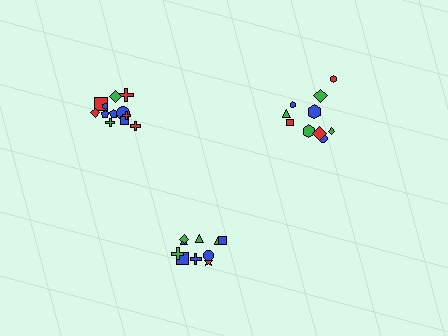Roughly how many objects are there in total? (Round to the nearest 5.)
Roughly 30 objects in total.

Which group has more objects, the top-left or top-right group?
The top-left group.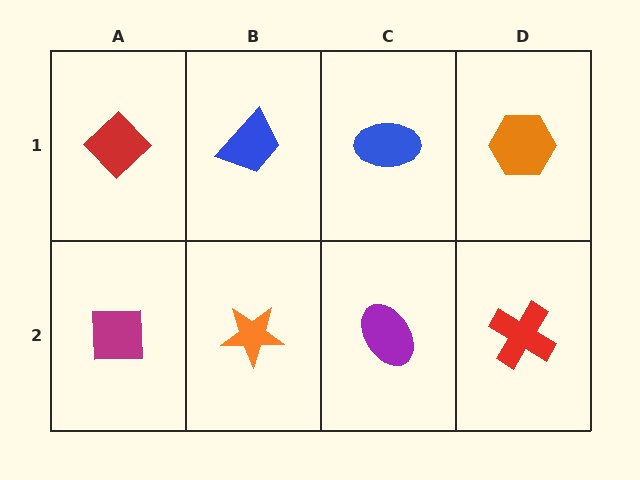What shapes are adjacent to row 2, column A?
A red diamond (row 1, column A), an orange star (row 2, column B).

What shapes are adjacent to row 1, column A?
A magenta square (row 2, column A), a blue trapezoid (row 1, column B).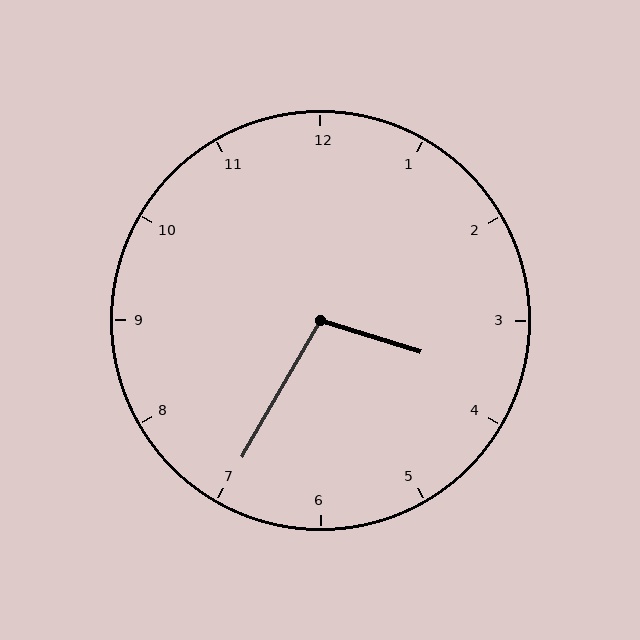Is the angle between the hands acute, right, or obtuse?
It is obtuse.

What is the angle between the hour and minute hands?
Approximately 102 degrees.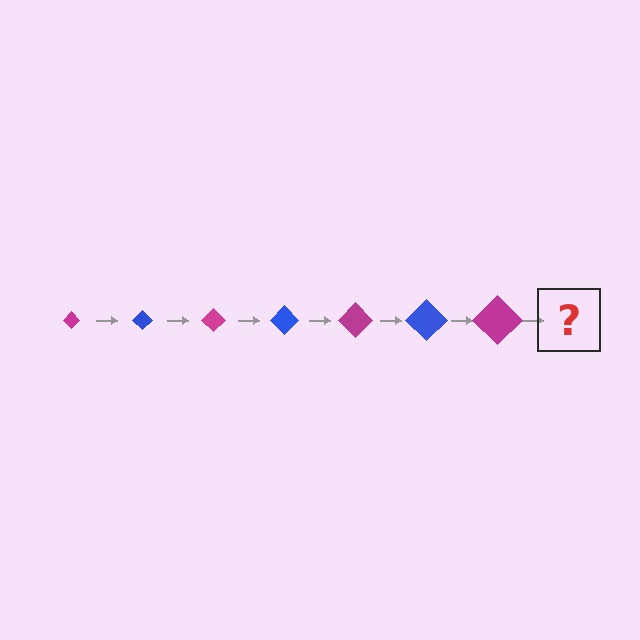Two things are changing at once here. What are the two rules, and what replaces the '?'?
The two rules are that the diamond grows larger each step and the color cycles through magenta and blue. The '?' should be a blue diamond, larger than the previous one.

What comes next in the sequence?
The next element should be a blue diamond, larger than the previous one.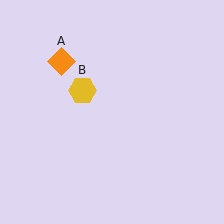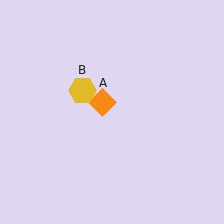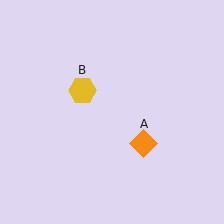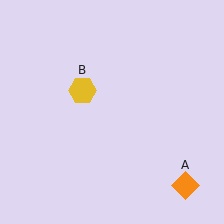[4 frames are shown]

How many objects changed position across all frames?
1 object changed position: orange diamond (object A).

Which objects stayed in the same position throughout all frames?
Yellow hexagon (object B) remained stationary.